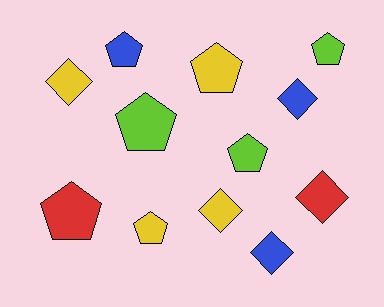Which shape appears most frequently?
Pentagon, with 7 objects.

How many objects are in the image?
There are 12 objects.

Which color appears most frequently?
Yellow, with 4 objects.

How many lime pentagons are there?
There are 3 lime pentagons.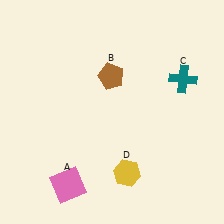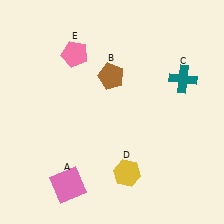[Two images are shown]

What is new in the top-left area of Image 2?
A pink pentagon (E) was added in the top-left area of Image 2.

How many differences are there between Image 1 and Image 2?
There is 1 difference between the two images.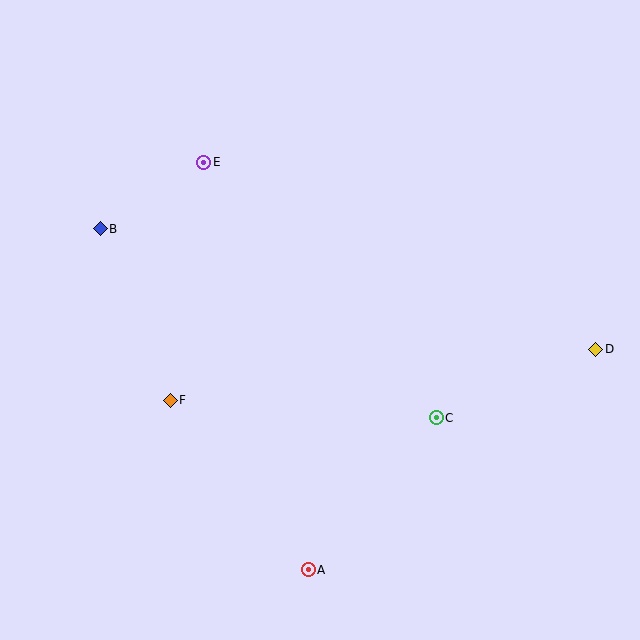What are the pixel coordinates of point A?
Point A is at (308, 570).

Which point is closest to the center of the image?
Point C at (436, 418) is closest to the center.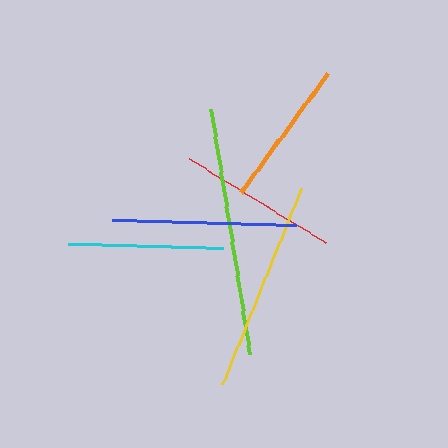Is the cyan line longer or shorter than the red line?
The red line is longer than the cyan line.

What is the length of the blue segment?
The blue segment is approximately 184 pixels long.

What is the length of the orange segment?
The orange segment is approximately 149 pixels long.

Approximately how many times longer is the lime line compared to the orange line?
The lime line is approximately 1.7 times the length of the orange line.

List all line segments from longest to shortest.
From longest to shortest: lime, yellow, blue, red, cyan, orange.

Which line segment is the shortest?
The orange line is the shortest at approximately 149 pixels.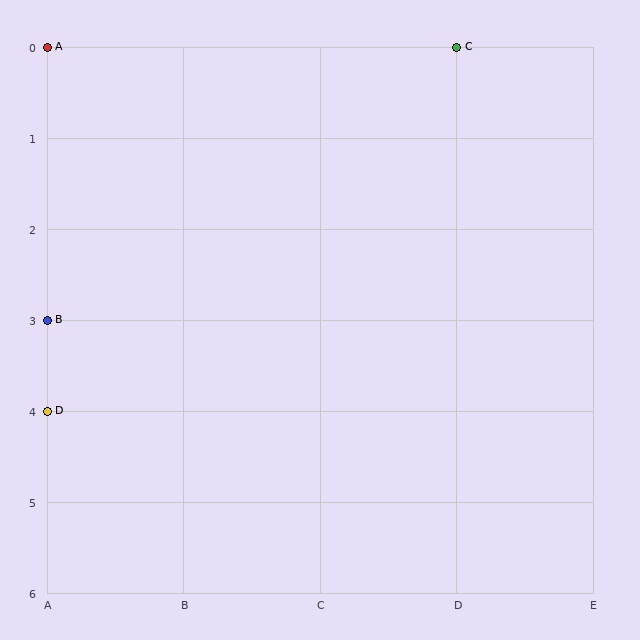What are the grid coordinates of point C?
Point C is at grid coordinates (D, 0).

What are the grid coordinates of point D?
Point D is at grid coordinates (A, 4).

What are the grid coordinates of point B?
Point B is at grid coordinates (A, 3).